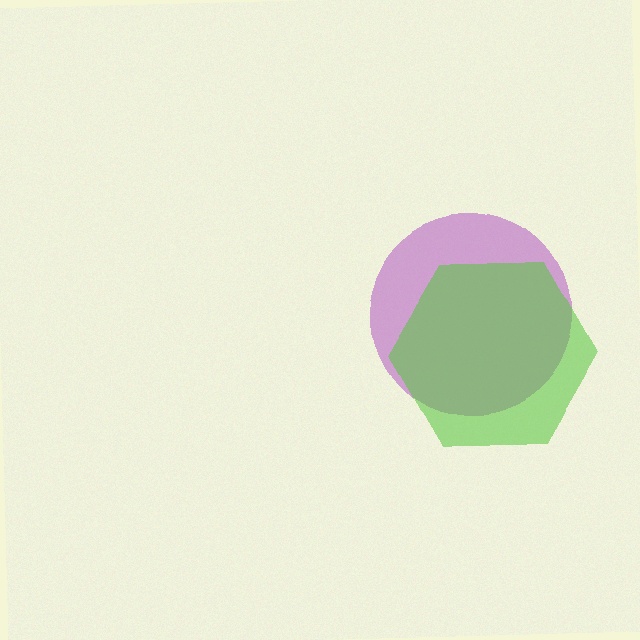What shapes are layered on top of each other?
The layered shapes are: a purple circle, a lime hexagon.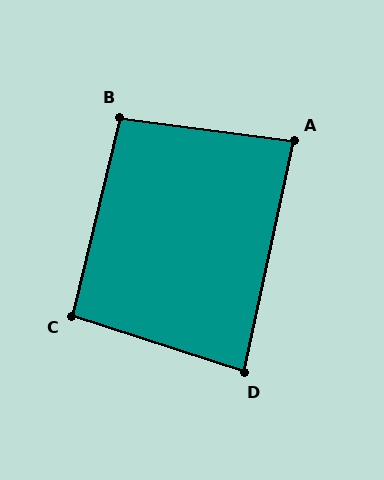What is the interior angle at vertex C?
Approximately 94 degrees (approximately right).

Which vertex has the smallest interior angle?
D, at approximately 84 degrees.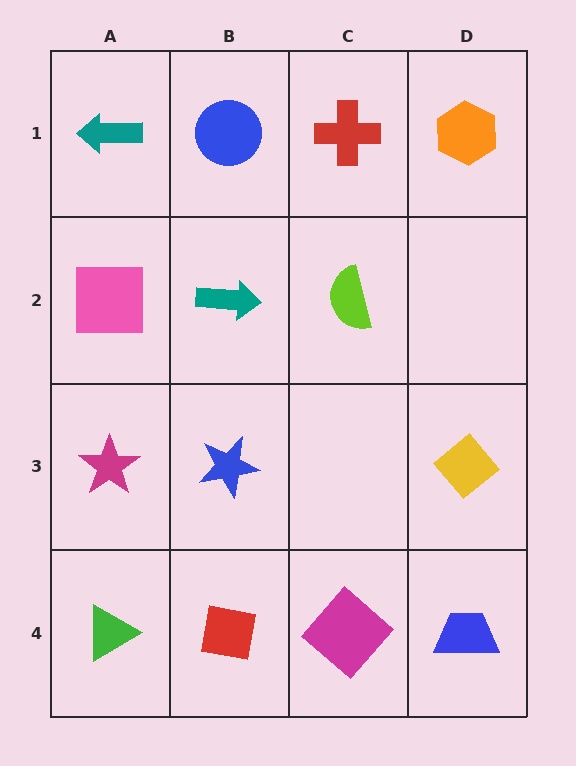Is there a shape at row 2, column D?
No, that cell is empty.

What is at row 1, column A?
A teal arrow.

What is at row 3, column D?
A yellow diamond.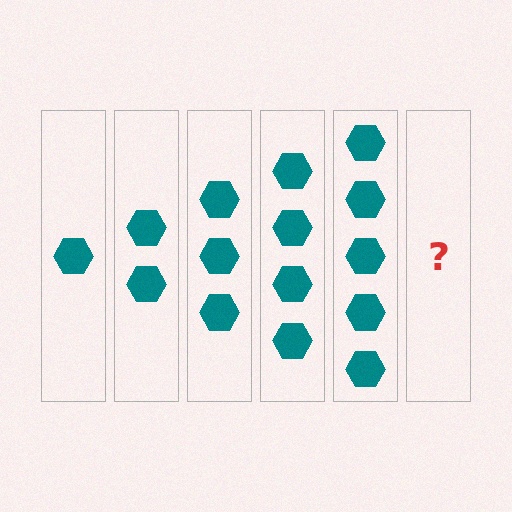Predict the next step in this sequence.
The next step is 6 hexagons.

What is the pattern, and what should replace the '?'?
The pattern is that each step adds one more hexagon. The '?' should be 6 hexagons.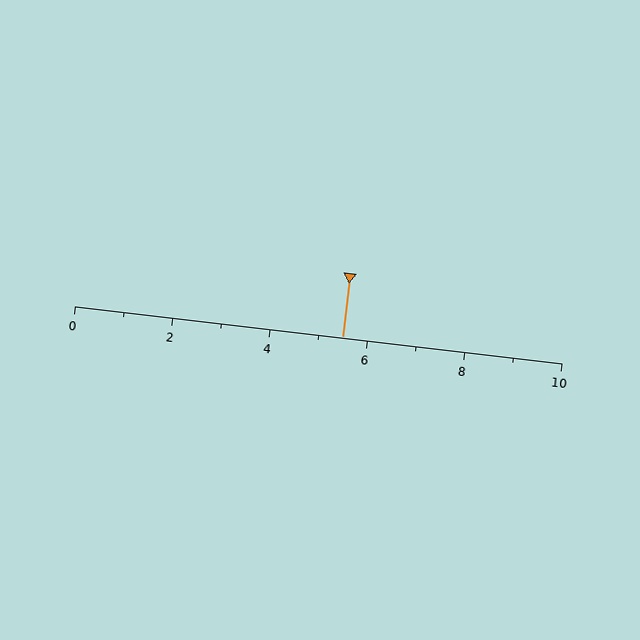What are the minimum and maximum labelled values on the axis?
The axis runs from 0 to 10.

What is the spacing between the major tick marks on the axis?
The major ticks are spaced 2 apart.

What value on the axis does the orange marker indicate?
The marker indicates approximately 5.5.